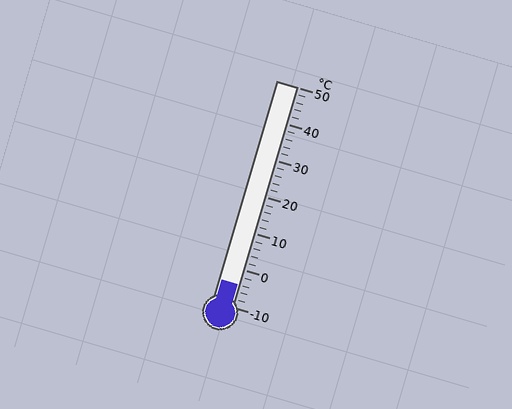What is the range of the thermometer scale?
The thermometer scale ranges from -10°C to 50°C.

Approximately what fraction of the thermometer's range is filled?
The thermometer is filled to approximately 10% of its range.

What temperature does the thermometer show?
The thermometer shows approximately -4°C.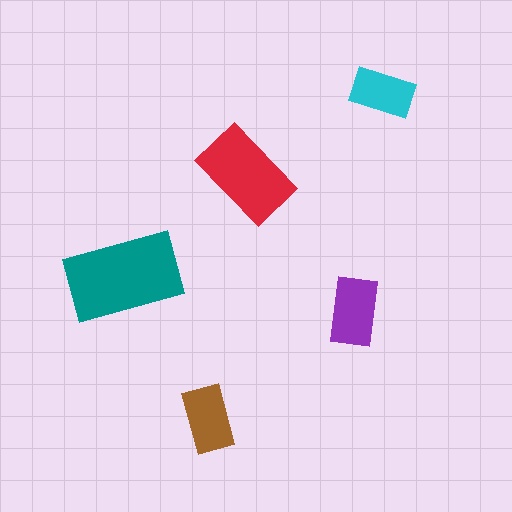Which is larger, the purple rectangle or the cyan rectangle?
The purple one.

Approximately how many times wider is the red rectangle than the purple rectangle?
About 1.5 times wider.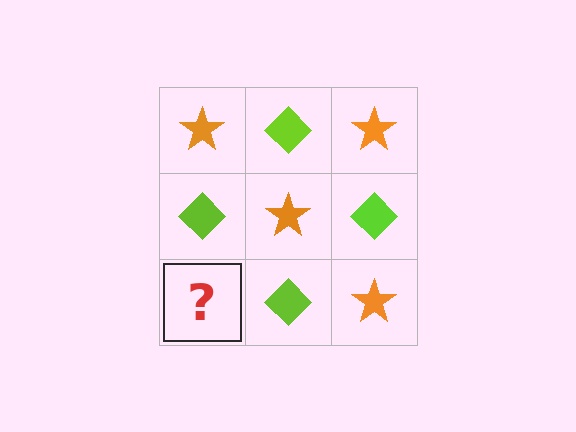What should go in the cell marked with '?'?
The missing cell should contain an orange star.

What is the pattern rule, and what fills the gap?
The rule is that it alternates orange star and lime diamond in a checkerboard pattern. The gap should be filled with an orange star.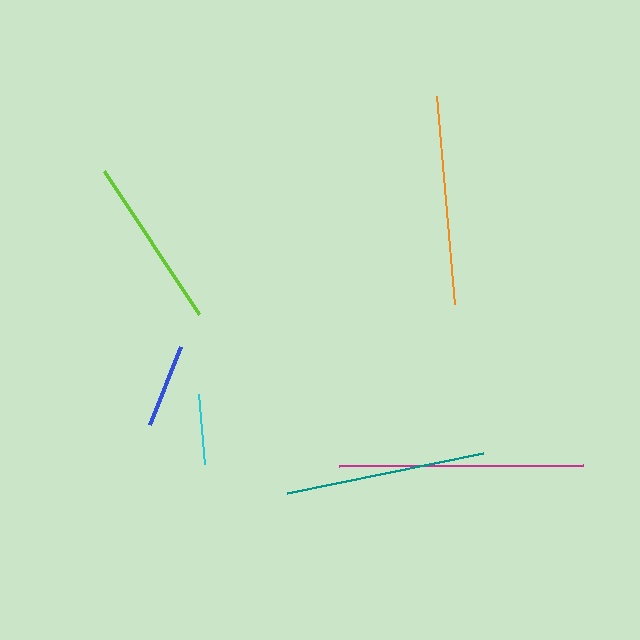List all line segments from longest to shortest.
From longest to shortest: magenta, orange, teal, lime, blue, cyan.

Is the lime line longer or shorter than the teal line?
The teal line is longer than the lime line.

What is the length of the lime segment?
The lime segment is approximately 172 pixels long.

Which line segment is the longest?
The magenta line is the longest at approximately 244 pixels.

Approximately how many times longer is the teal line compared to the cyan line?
The teal line is approximately 2.8 times the length of the cyan line.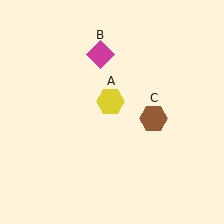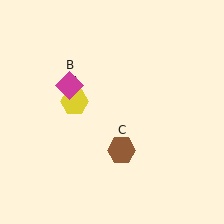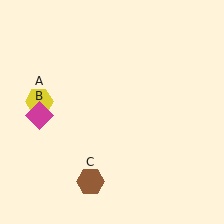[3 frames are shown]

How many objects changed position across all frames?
3 objects changed position: yellow hexagon (object A), magenta diamond (object B), brown hexagon (object C).